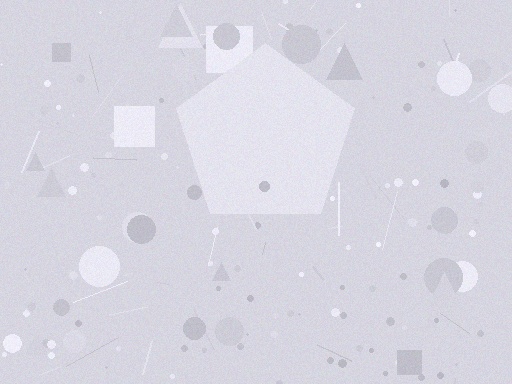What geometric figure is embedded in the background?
A pentagon is embedded in the background.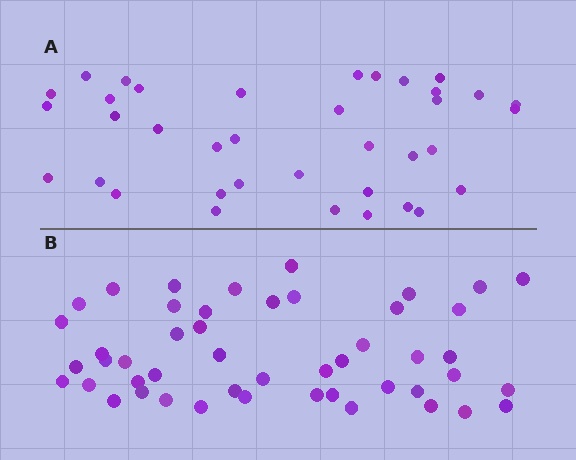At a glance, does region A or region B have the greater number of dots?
Region B (the bottom region) has more dots.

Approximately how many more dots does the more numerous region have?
Region B has roughly 12 or so more dots than region A.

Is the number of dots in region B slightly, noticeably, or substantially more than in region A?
Region B has noticeably more, but not dramatically so. The ratio is roughly 1.3 to 1.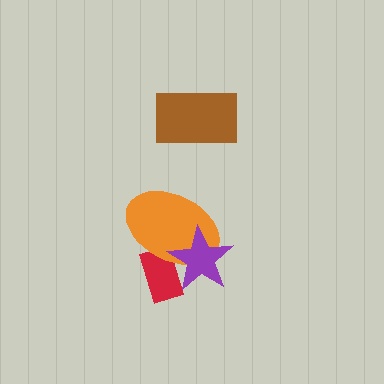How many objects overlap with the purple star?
2 objects overlap with the purple star.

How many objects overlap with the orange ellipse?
2 objects overlap with the orange ellipse.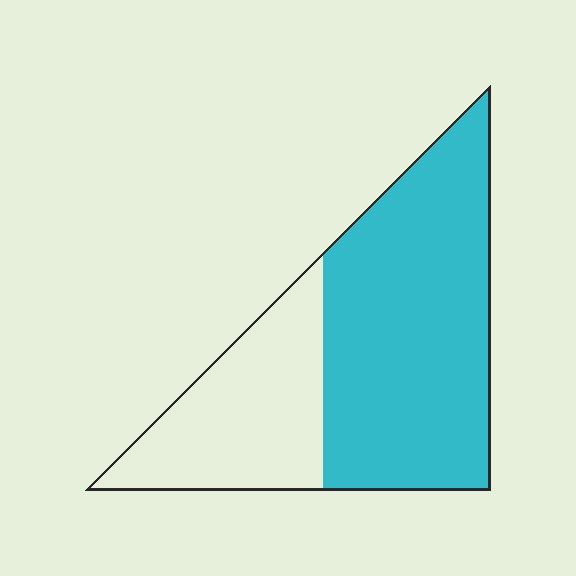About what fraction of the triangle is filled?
About two thirds (2/3).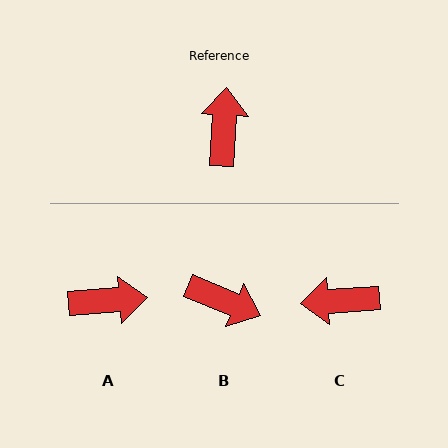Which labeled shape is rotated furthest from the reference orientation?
B, about 109 degrees away.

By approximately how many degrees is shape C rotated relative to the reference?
Approximately 97 degrees counter-clockwise.